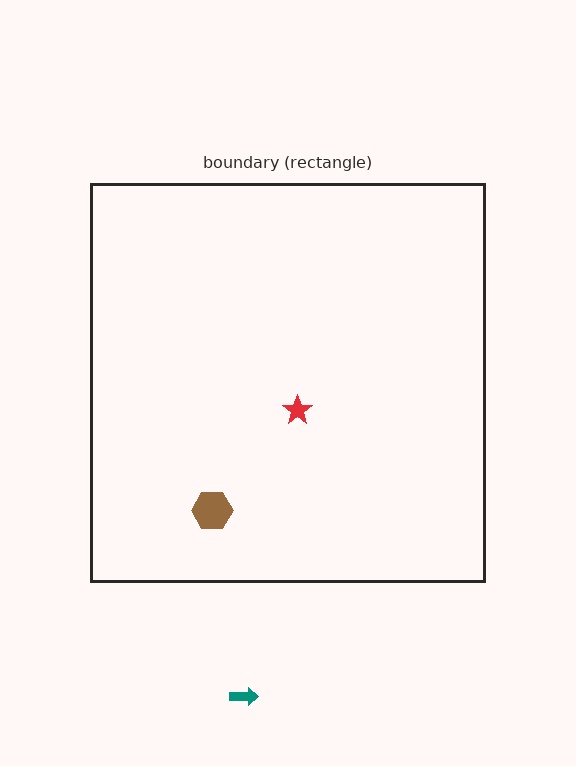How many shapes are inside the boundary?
2 inside, 1 outside.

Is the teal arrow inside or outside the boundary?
Outside.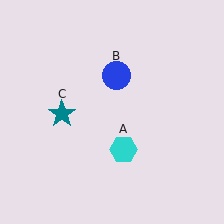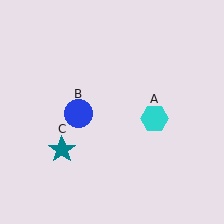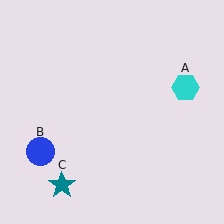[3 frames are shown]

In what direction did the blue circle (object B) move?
The blue circle (object B) moved down and to the left.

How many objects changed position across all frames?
3 objects changed position: cyan hexagon (object A), blue circle (object B), teal star (object C).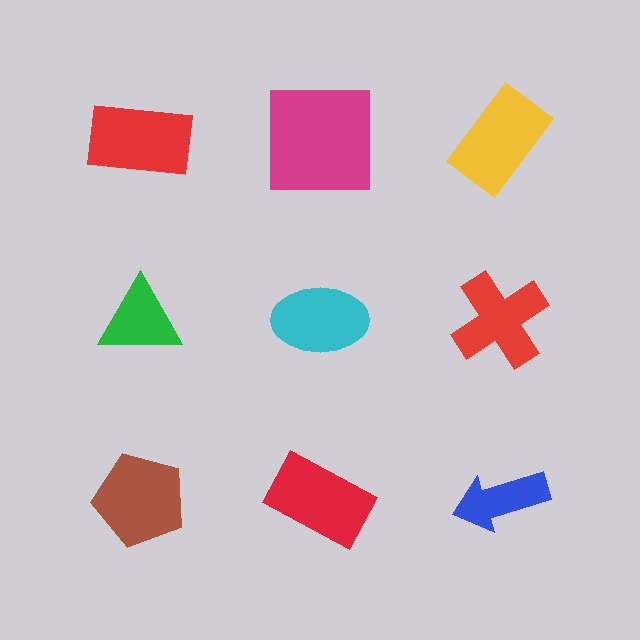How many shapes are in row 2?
3 shapes.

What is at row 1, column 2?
A magenta square.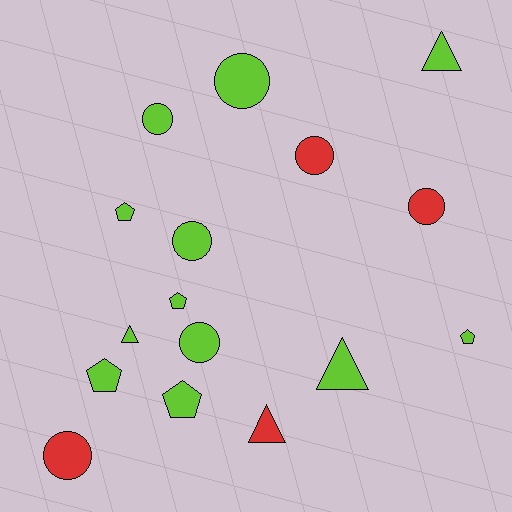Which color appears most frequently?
Lime, with 12 objects.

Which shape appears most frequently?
Circle, with 7 objects.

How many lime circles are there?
There are 4 lime circles.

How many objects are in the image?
There are 16 objects.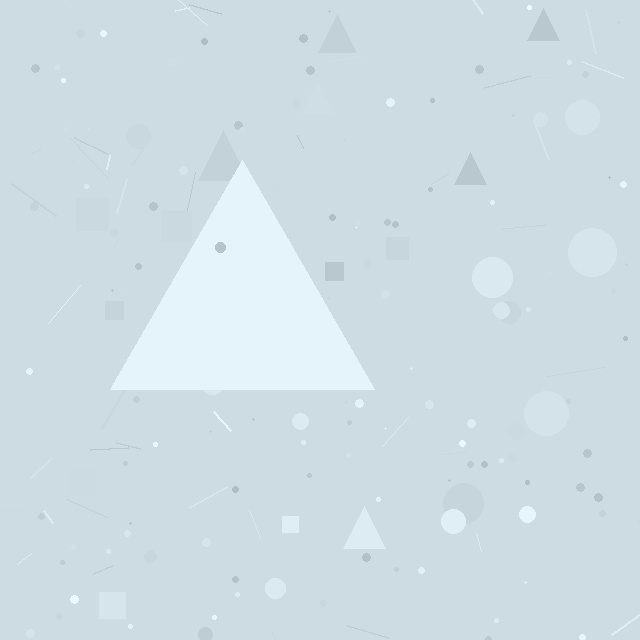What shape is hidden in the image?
A triangle is hidden in the image.